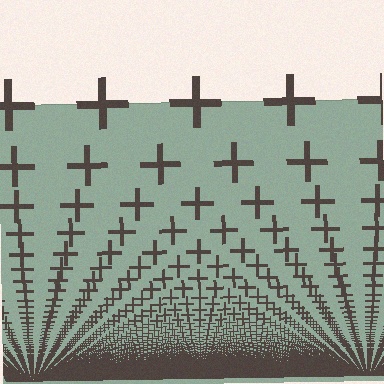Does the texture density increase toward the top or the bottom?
Density increases toward the bottom.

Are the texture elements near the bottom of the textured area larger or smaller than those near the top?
Smaller. The gradient is inverted — elements near the bottom are smaller and denser.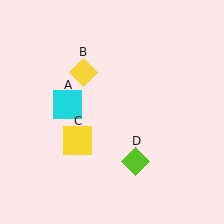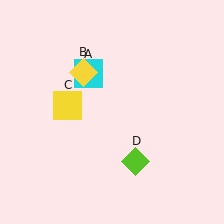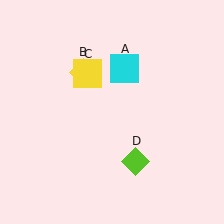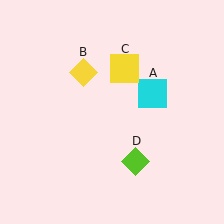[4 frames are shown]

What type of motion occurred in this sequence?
The cyan square (object A), yellow square (object C) rotated clockwise around the center of the scene.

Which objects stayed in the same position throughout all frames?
Yellow diamond (object B) and lime diamond (object D) remained stationary.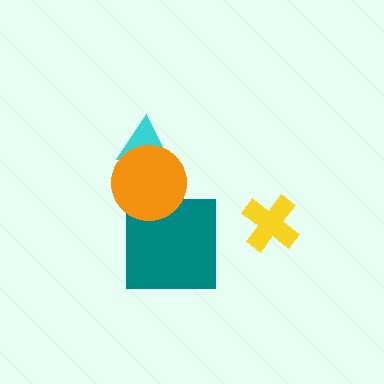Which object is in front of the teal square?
The orange circle is in front of the teal square.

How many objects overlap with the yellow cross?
0 objects overlap with the yellow cross.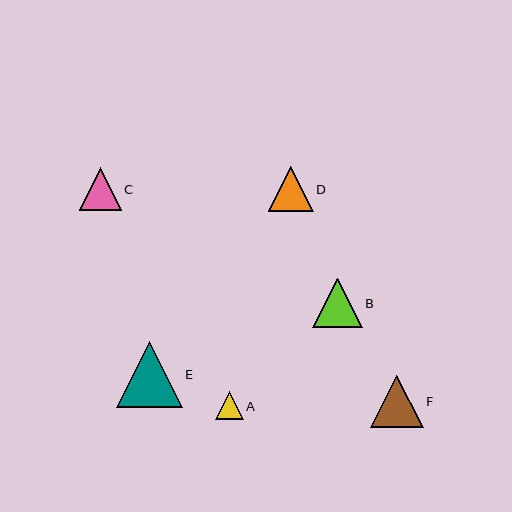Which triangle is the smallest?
Triangle A is the smallest with a size of approximately 28 pixels.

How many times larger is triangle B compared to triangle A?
Triangle B is approximately 1.8 times the size of triangle A.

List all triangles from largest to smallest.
From largest to smallest: E, F, B, D, C, A.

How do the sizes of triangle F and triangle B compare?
Triangle F and triangle B are approximately the same size.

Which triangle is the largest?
Triangle E is the largest with a size of approximately 66 pixels.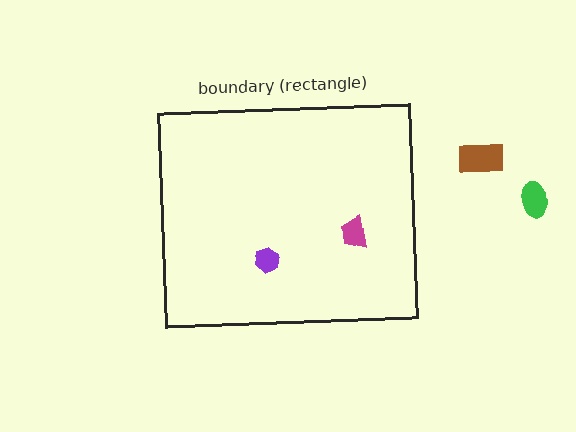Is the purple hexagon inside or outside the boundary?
Inside.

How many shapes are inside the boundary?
2 inside, 2 outside.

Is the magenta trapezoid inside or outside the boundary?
Inside.